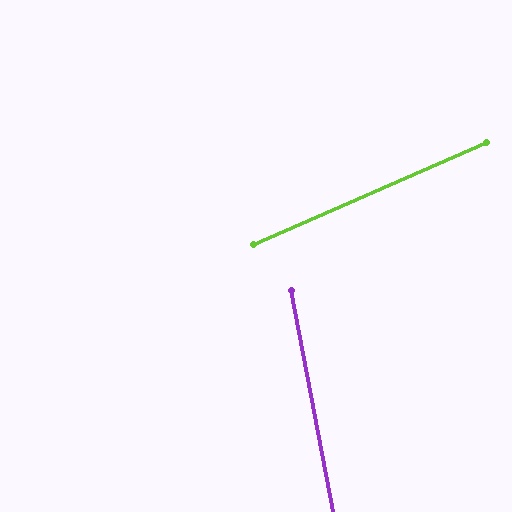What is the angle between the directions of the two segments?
Approximately 77 degrees.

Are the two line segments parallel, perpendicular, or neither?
Neither parallel nor perpendicular — they differ by about 77°.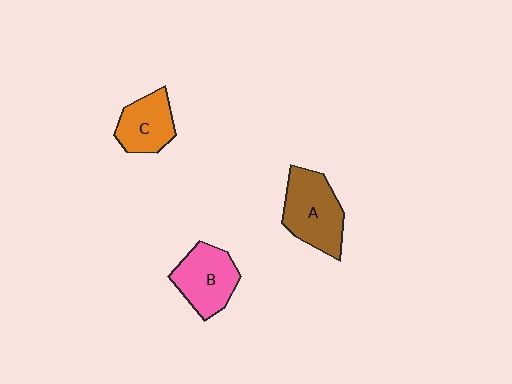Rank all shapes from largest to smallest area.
From largest to smallest: A (brown), B (pink), C (orange).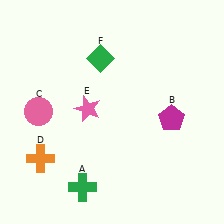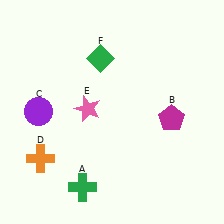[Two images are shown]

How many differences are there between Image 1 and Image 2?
There is 1 difference between the two images.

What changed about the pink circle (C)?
In Image 1, C is pink. In Image 2, it changed to purple.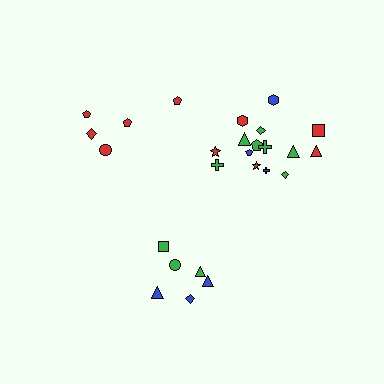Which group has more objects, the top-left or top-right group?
The top-right group.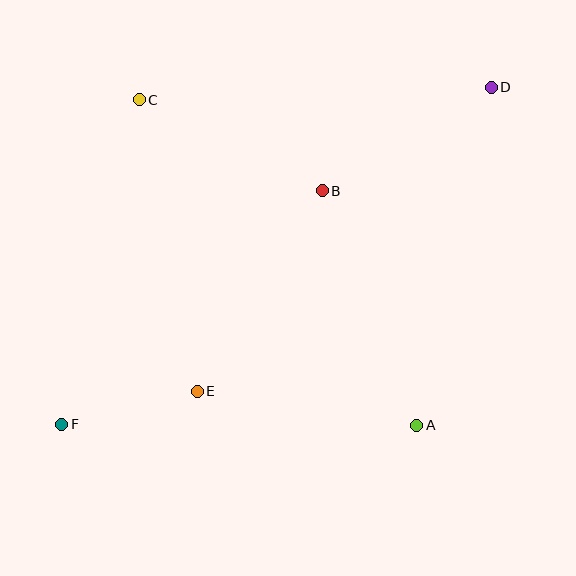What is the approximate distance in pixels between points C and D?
The distance between C and D is approximately 352 pixels.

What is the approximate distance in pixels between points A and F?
The distance between A and F is approximately 355 pixels.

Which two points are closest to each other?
Points E and F are closest to each other.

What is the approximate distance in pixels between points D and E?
The distance between D and E is approximately 423 pixels.